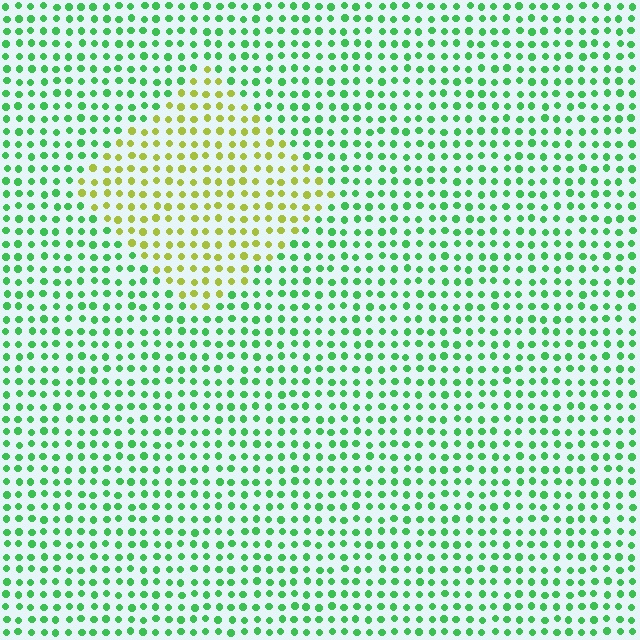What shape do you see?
I see a diamond.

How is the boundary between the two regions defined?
The boundary is defined purely by a slight shift in hue (about 57 degrees). Spacing, size, and orientation are identical on both sides.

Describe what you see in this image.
The image is filled with small green elements in a uniform arrangement. A diamond-shaped region is visible where the elements are tinted to a slightly different hue, forming a subtle color boundary.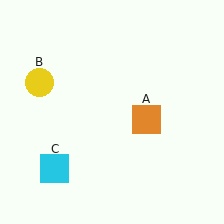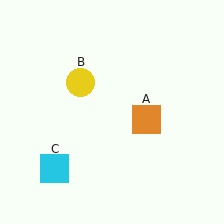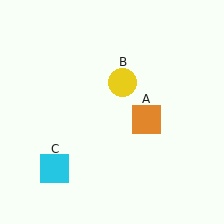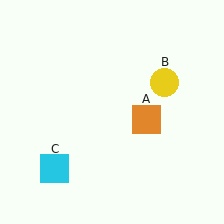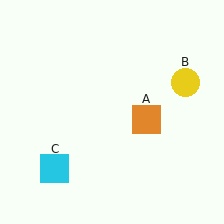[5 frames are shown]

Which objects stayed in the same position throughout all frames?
Orange square (object A) and cyan square (object C) remained stationary.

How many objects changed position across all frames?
1 object changed position: yellow circle (object B).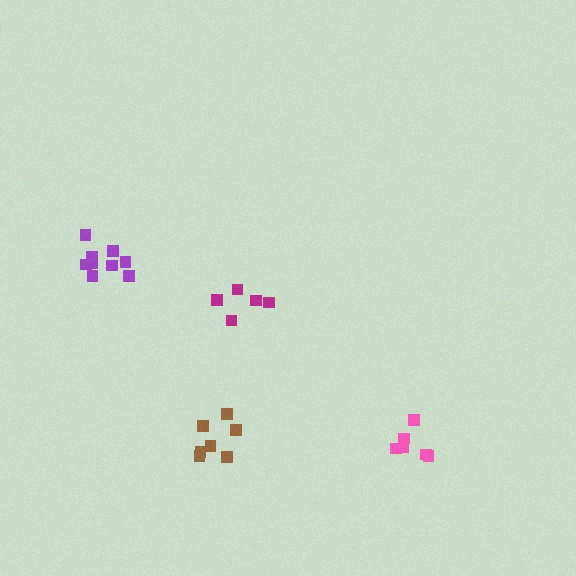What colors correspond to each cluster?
The clusters are colored: brown, purple, pink, magenta.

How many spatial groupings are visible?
There are 4 spatial groupings.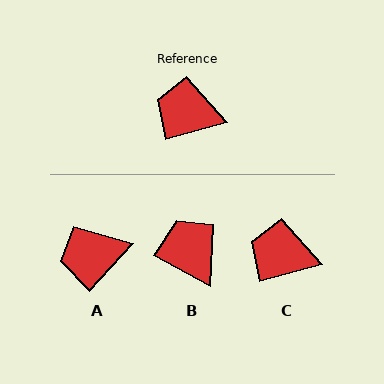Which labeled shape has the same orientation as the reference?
C.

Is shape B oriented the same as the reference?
No, it is off by about 45 degrees.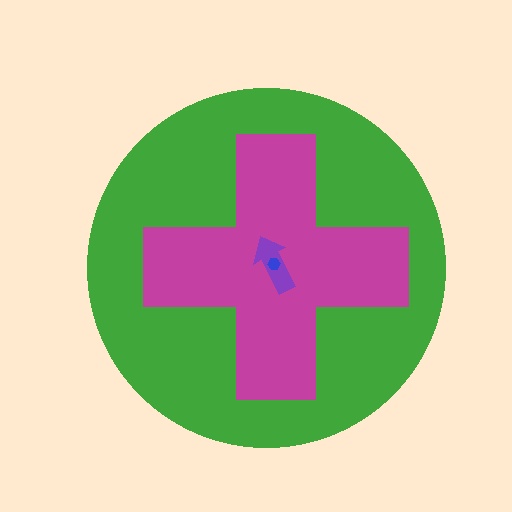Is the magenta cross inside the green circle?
Yes.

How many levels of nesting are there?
4.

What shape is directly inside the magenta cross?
The purple arrow.